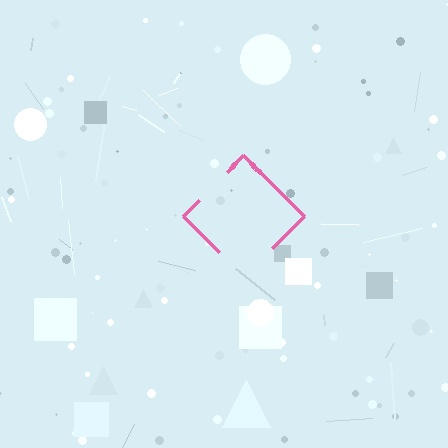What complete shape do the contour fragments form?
The contour fragments form a diamond.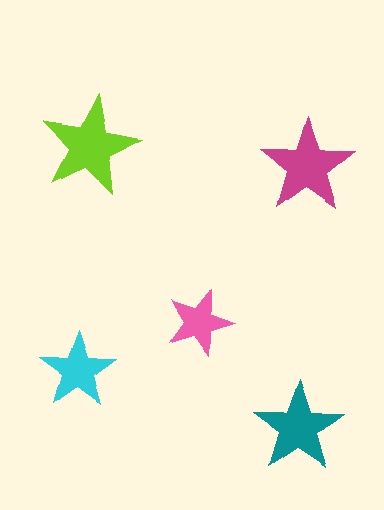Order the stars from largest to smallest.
the lime one, the magenta one, the teal one, the cyan one, the pink one.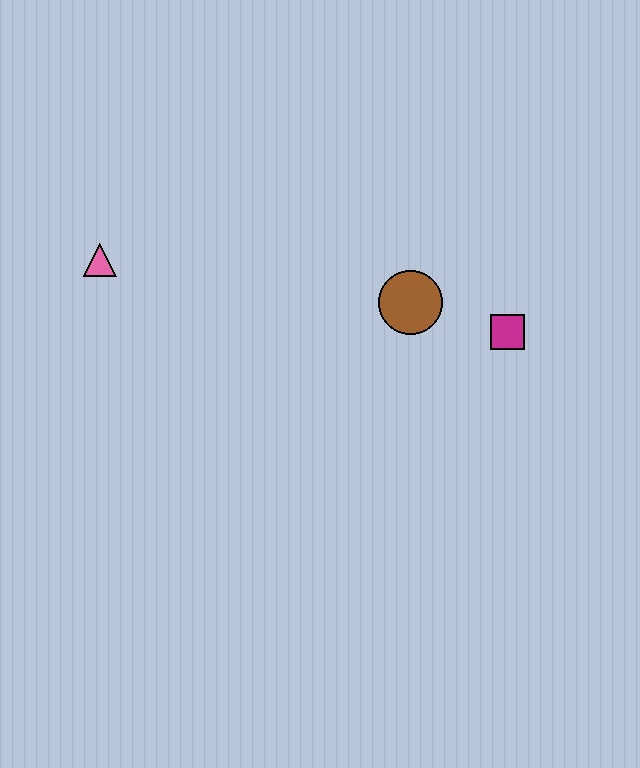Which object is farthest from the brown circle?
The pink triangle is farthest from the brown circle.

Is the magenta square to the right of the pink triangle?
Yes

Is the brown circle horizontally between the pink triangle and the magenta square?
Yes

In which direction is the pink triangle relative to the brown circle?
The pink triangle is to the left of the brown circle.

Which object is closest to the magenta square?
The brown circle is closest to the magenta square.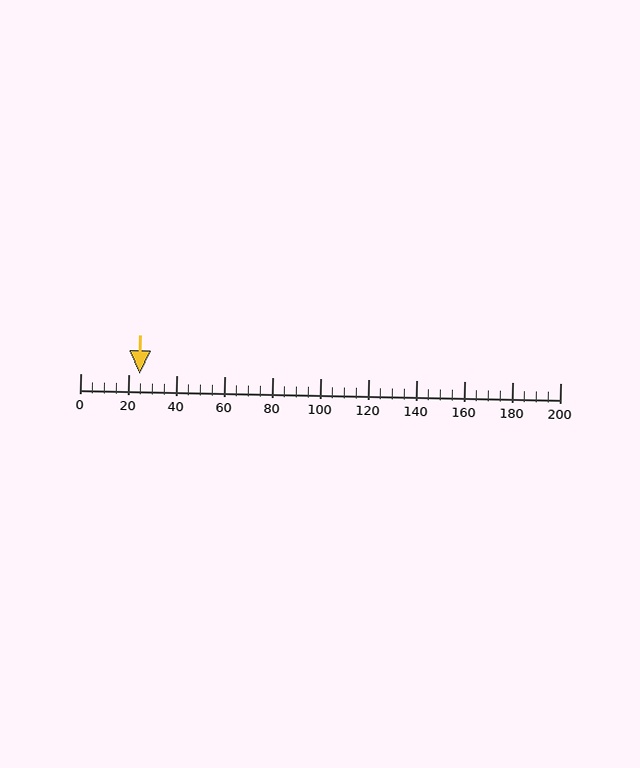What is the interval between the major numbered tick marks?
The major tick marks are spaced 20 units apart.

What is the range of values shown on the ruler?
The ruler shows values from 0 to 200.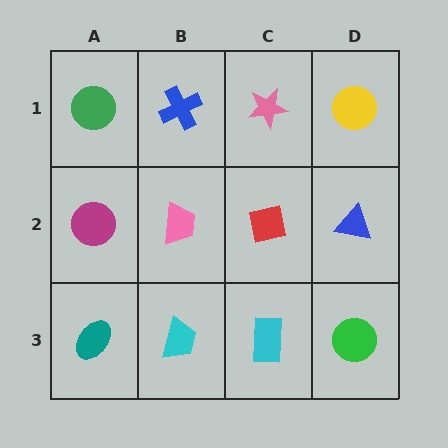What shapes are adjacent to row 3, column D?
A blue triangle (row 2, column D), a cyan rectangle (row 3, column C).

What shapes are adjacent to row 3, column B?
A pink trapezoid (row 2, column B), a teal ellipse (row 3, column A), a cyan rectangle (row 3, column C).